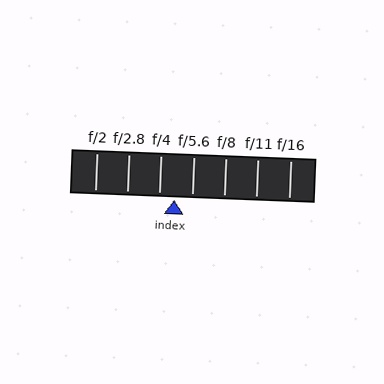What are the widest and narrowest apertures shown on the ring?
The widest aperture shown is f/2 and the narrowest is f/16.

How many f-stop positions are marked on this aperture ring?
There are 7 f-stop positions marked.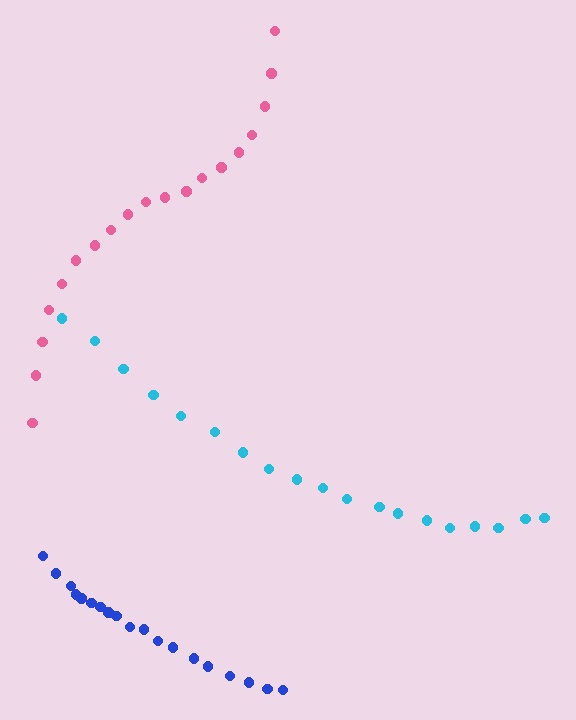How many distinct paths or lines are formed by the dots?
There are 3 distinct paths.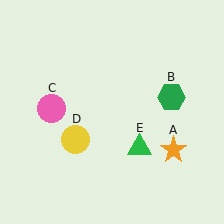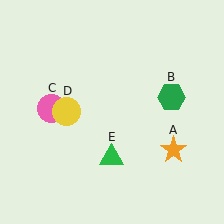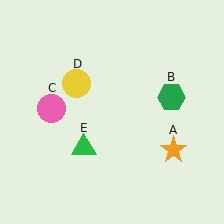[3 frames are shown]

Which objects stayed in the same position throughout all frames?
Orange star (object A) and green hexagon (object B) and pink circle (object C) remained stationary.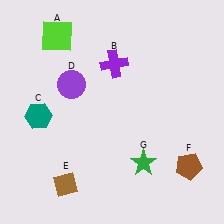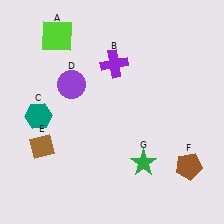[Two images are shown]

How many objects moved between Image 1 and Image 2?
1 object moved between the two images.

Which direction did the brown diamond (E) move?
The brown diamond (E) moved up.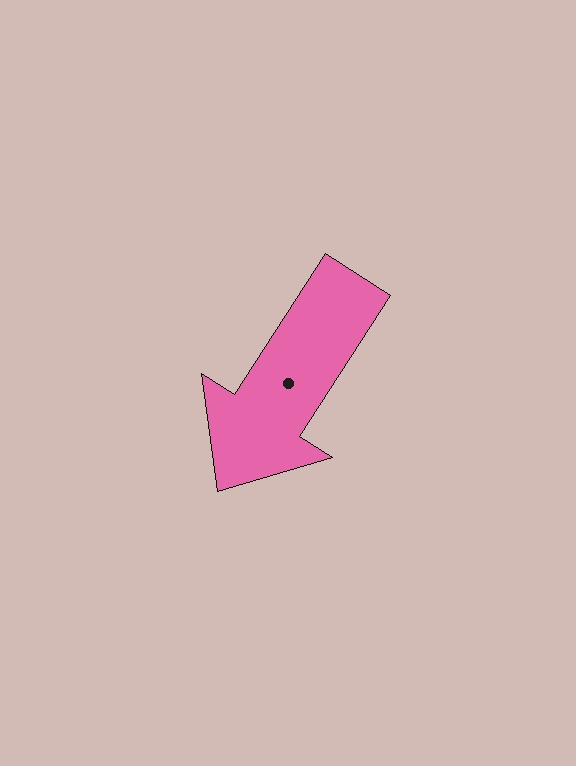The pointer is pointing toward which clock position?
Roughly 7 o'clock.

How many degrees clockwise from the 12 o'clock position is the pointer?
Approximately 213 degrees.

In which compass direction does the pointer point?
Southwest.